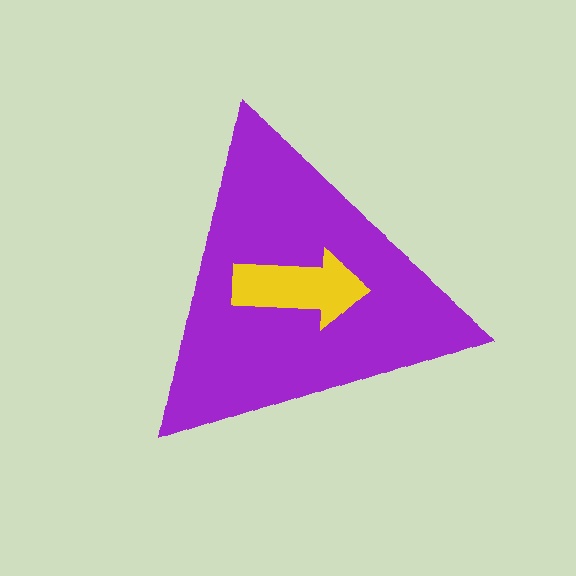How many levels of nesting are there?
2.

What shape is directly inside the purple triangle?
The yellow arrow.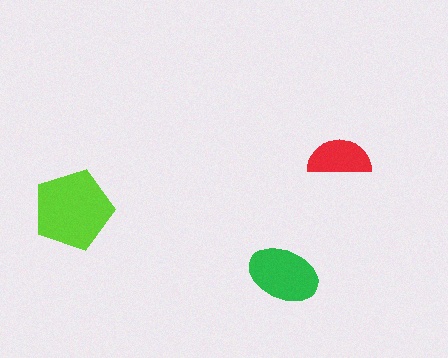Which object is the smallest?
The red semicircle.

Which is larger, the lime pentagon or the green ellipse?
The lime pentagon.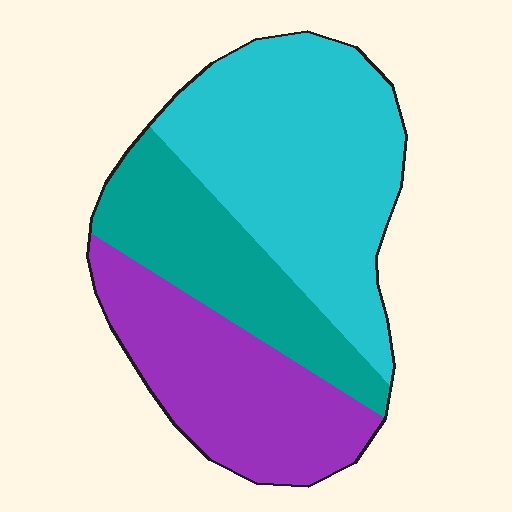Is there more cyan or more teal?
Cyan.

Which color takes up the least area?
Teal, at roughly 25%.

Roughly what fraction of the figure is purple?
Purple covers about 30% of the figure.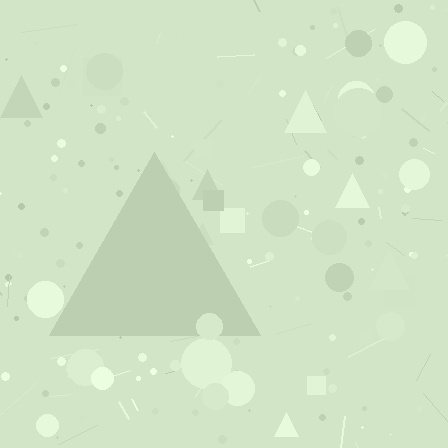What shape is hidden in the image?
A triangle is hidden in the image.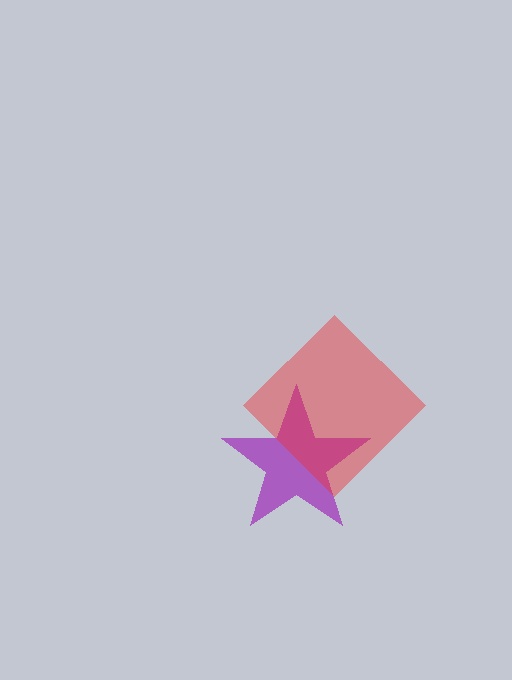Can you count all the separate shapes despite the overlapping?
Yes, there are 2 separate shapes.